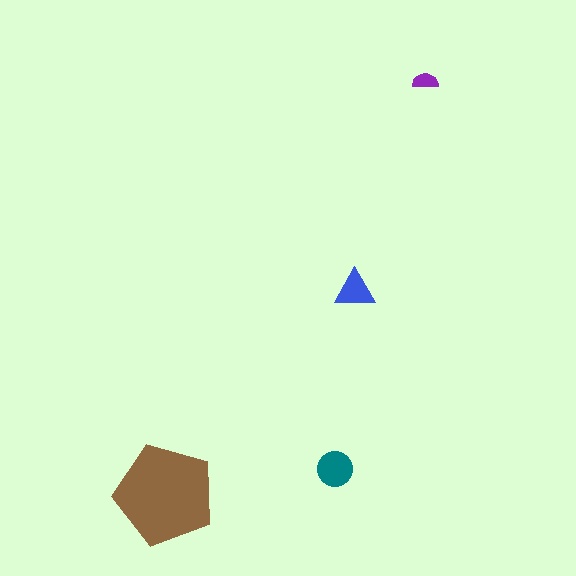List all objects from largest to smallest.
The brown pentagon, the teal circle, the blue triangle, the purple semicircle.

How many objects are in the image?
There are 4 objects in the image.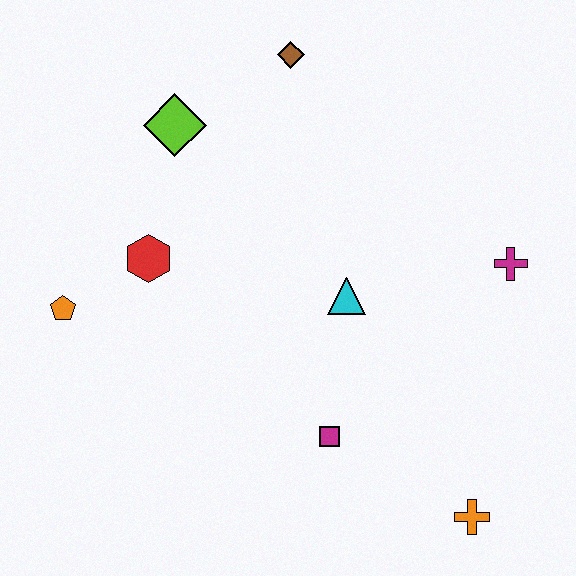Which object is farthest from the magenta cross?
The orange pentagon is farthest from the magenta cross.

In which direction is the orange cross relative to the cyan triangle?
The orange cross is below the cyan triangle.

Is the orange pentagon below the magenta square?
No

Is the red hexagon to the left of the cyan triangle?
Yes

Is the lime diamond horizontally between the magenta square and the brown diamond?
No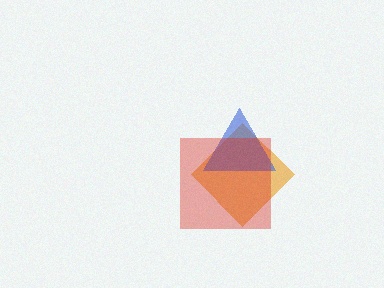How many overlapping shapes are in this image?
There are 3 overlapping shapes in the image.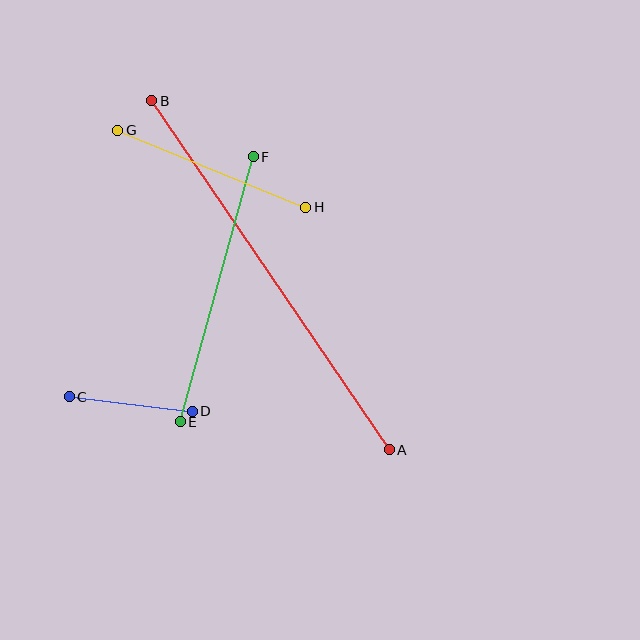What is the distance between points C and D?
The distance is approximately 124 pixels.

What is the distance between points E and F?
The distance is approximately 275 pixels.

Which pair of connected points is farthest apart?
Points A and B are farthest apart.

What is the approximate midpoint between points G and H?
The midpoint is at approximately (212, 169) pixels.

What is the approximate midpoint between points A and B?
The midpoint is at approximately (271, 275) pixels.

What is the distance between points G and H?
The distance is approximately 203 pixels.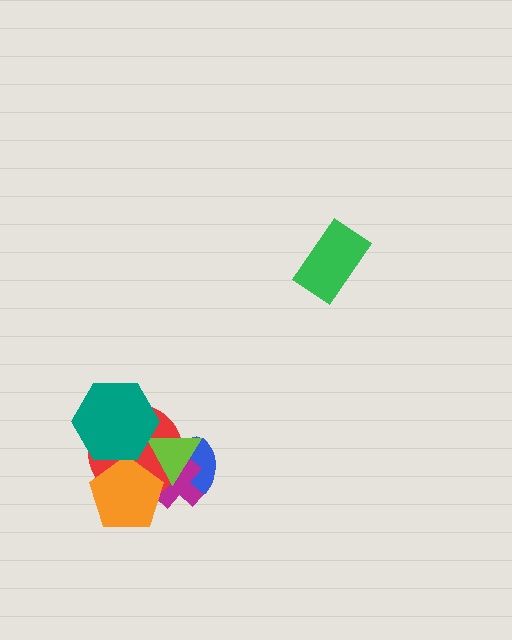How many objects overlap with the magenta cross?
4 objects overlap with the magenta cross.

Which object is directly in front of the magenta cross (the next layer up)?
The red circle is directly in front of the magenta cross.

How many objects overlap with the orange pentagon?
4 objects overlap with the orange pentagon.